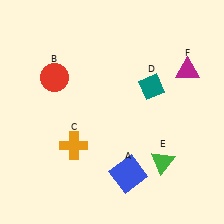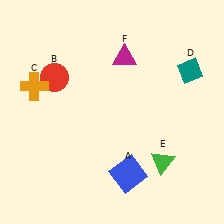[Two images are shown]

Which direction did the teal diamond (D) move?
The teal diamond (D) moved right.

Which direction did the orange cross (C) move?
The orange cross (C) moved up.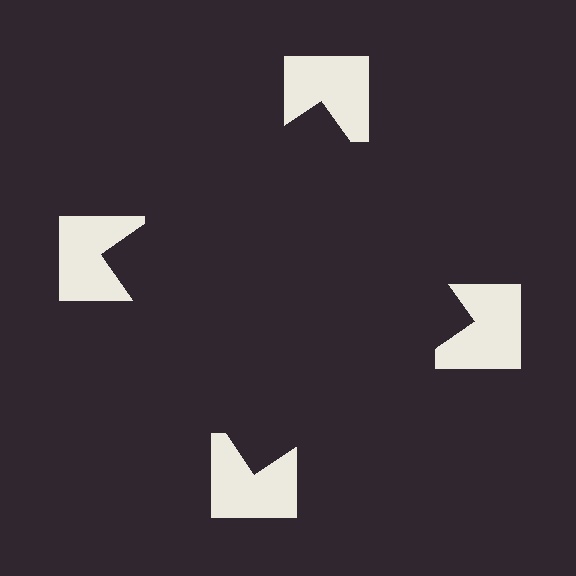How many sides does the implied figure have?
4 sides.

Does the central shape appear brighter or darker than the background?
It typically appears slightly darker than the background, even though no actual brightness change is drawn.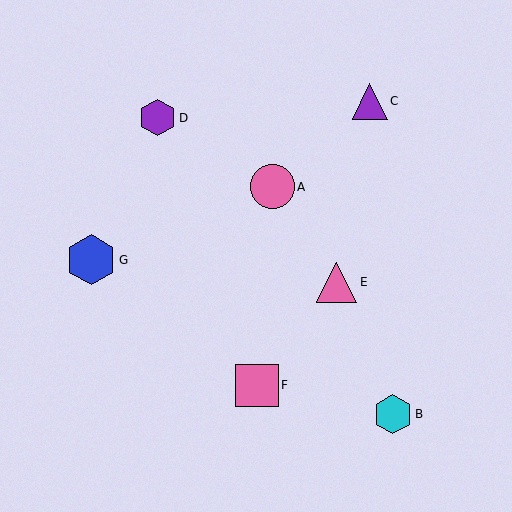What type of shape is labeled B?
Shape B is a cyan hexagon.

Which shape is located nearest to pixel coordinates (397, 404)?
The cyan hexagon (labeled B) at (393, 414) is nearest to that location.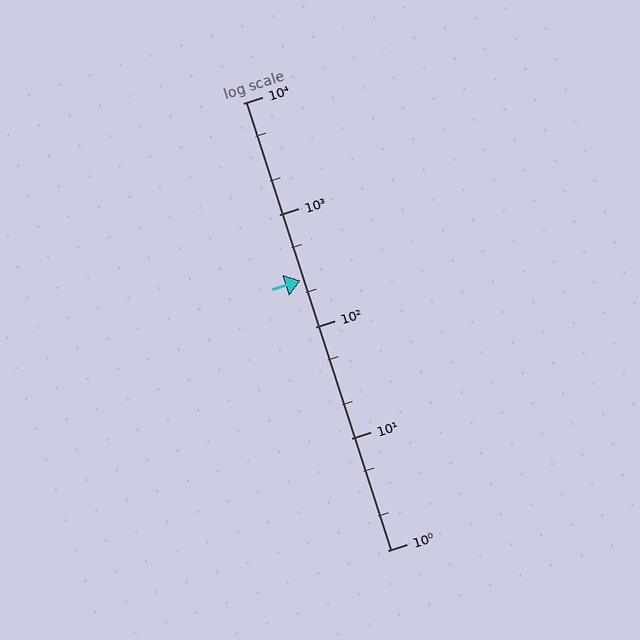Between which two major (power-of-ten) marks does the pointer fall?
The pointer is between 100 and 1000.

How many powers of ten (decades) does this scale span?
The scale spans 4 decades, from 1 to 10000.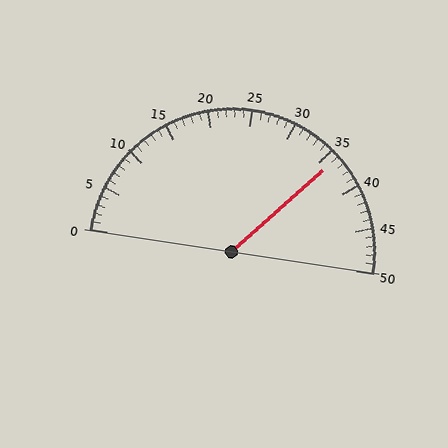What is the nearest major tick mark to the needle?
The nearest major tick mark is 35.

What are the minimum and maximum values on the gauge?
The gauge ranges from 0 to 50.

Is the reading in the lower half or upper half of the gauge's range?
The reading is in the upper half of the range (0 to 50).